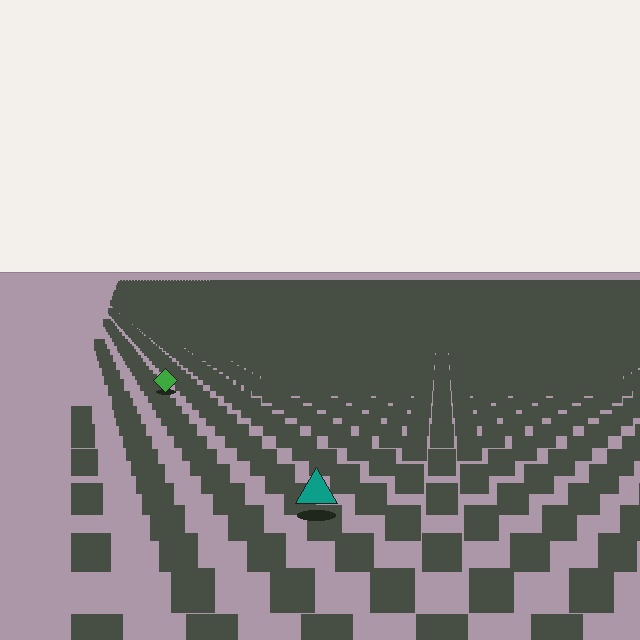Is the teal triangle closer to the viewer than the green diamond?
Yes. The teal triangle is closer — you can tell from the texture gradient: the ground texture is coarser near it.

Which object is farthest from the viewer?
The green diamond is farthest from the viewer. It appears smaller and the ground texture around it is denser.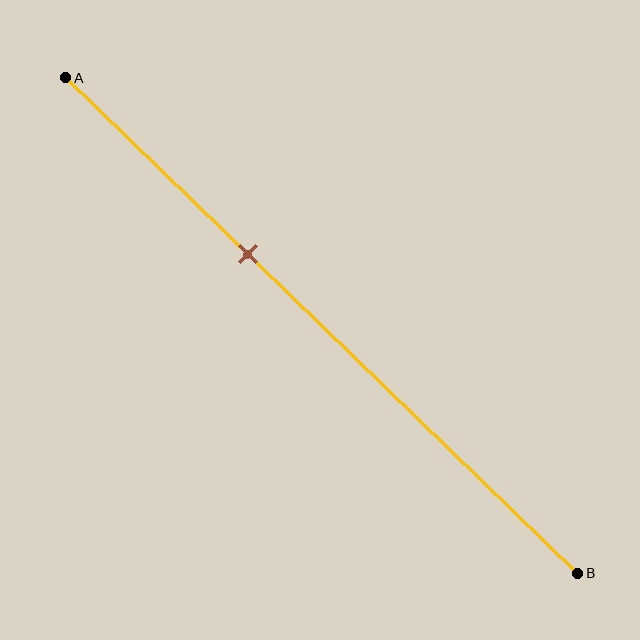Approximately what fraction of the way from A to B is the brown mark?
The brown mark is approximately 35% of the way from A to B.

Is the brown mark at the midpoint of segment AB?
No, the mark is at about 35% from A, not at the 50% midpoint.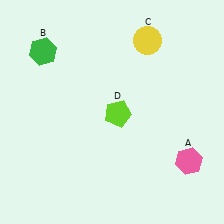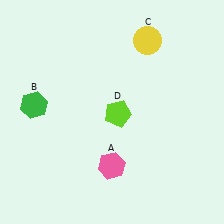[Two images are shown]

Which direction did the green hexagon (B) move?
The green hexagon (B) moved down.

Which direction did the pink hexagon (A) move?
The pink hexagon (A) moved left.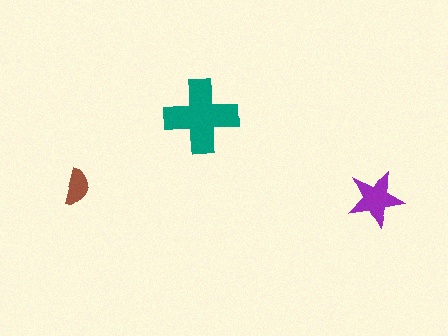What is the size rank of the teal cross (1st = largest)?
1st.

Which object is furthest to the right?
The purple star is rightmost.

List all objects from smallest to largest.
The brown semicircle, the purple star, the teal cross.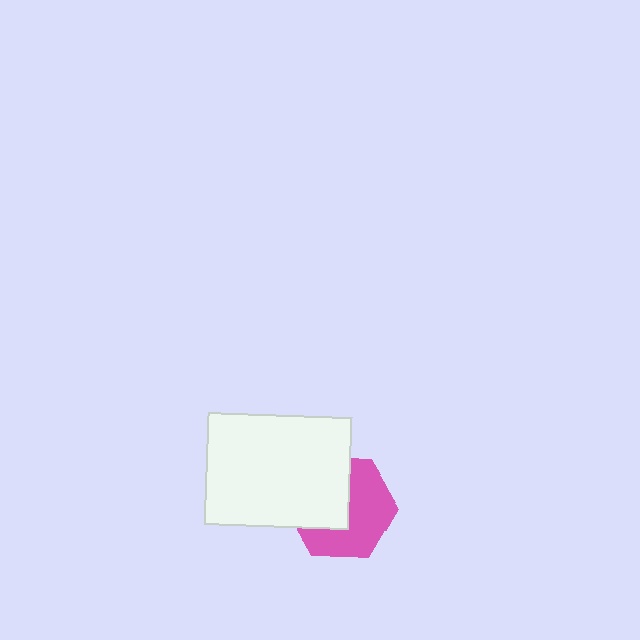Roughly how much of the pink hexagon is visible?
About half of it is visible (roughly 55%).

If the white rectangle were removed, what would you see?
You would see the complete pink hexagon.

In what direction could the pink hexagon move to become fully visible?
The pink hexagon could move toward the lower-right. That would shift it out from behind the white rectangle entirely.